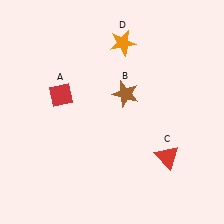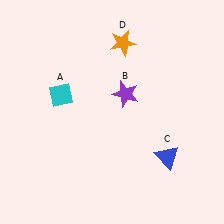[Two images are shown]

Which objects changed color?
A changed from red to cyan. B changed from brown to purple. C changed from red to blue.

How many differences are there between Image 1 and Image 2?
There are 3 differences between the two images.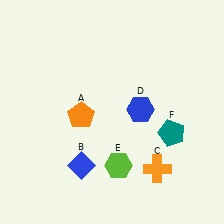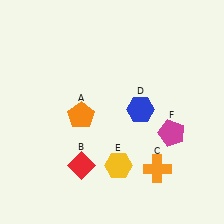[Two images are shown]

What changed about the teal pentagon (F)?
In Image 1, F is teal. In Image 2, it changed to magenta.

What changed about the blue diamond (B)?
In Image 1, B is blue. In Image 2, it changed to red.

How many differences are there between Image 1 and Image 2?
There are 3 differences between the two images.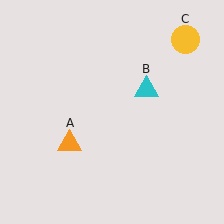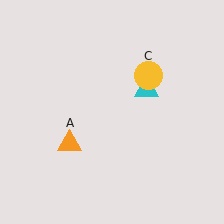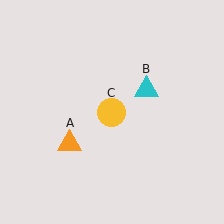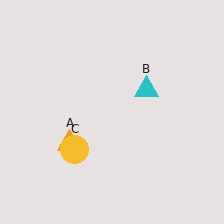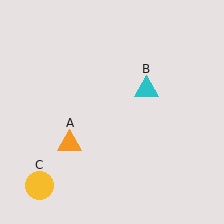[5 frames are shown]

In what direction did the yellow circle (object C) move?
The yellow circle (object C) moved down and to the left.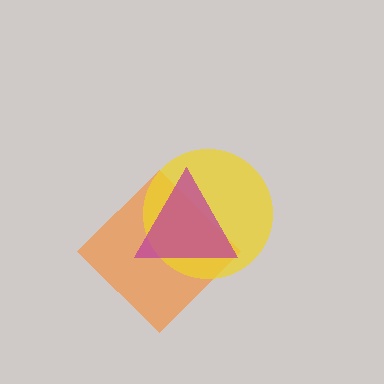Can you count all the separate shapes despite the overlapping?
Yes, there are 3 separate shapes.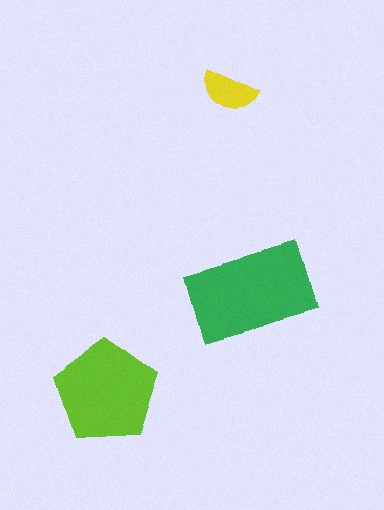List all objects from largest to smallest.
The green rectangle, the lime pentagon, the yellow semicircle.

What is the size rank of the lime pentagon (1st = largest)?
2nd.